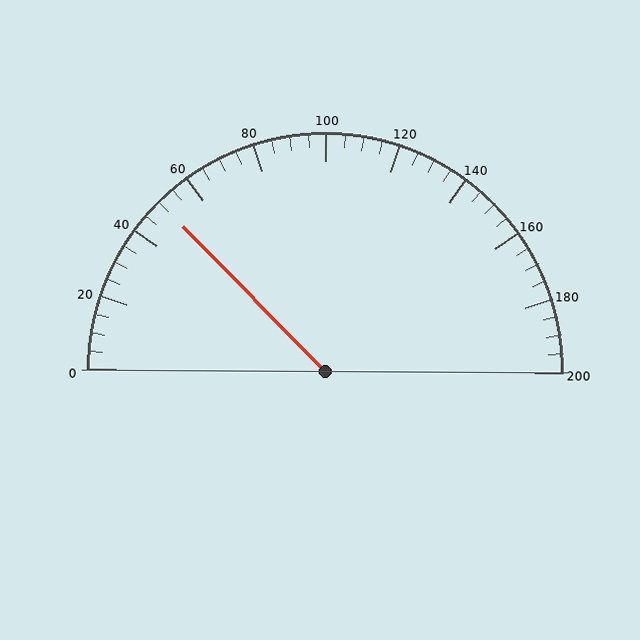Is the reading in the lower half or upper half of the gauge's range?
The reading is in the lower half of the range (0 to 200).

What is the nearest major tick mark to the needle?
The nearest major tick mark is 40.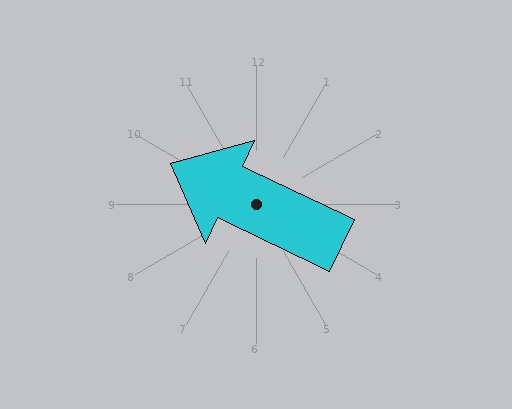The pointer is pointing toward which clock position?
Roughly 10 o'clock.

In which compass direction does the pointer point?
Northwest.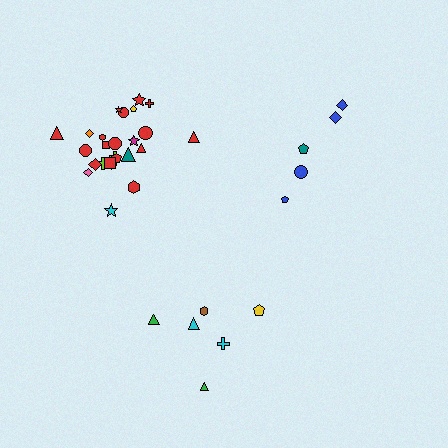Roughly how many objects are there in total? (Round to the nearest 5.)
Roughly 35 objects in total.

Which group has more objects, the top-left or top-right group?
The top-left group.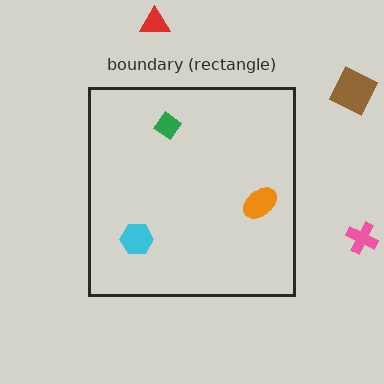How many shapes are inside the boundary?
3 inside, 3 outside.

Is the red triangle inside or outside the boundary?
Outside.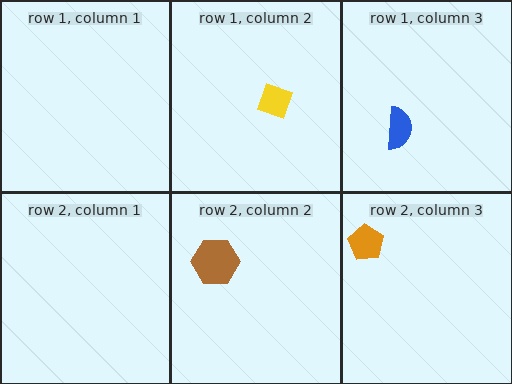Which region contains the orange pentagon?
The row 2, column 3 region.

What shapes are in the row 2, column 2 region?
The brown hexagon.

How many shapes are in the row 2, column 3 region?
1.